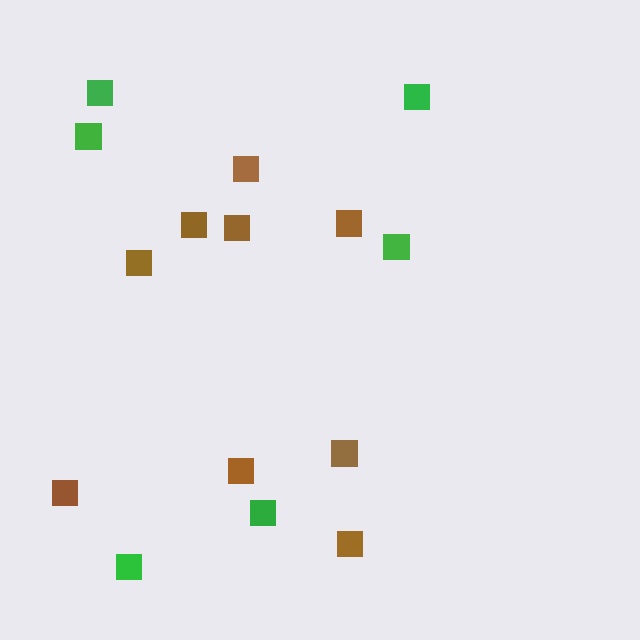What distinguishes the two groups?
There are 2 groups: one group of green squares (6) and one group of brown squares (9).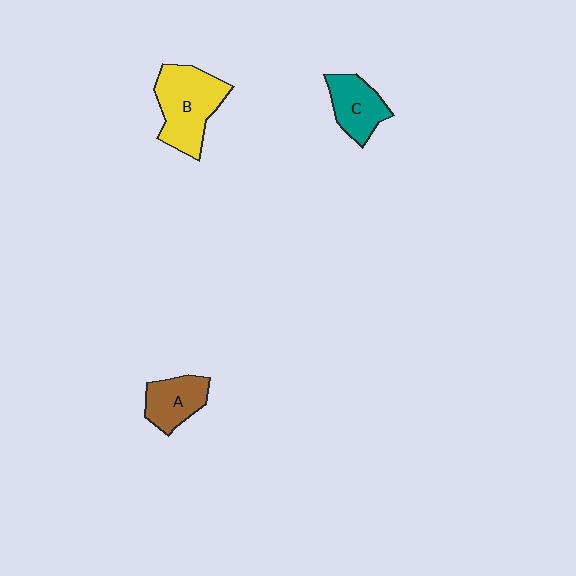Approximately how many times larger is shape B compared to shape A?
Approximately 1.7 times.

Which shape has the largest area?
Shape B (yellow).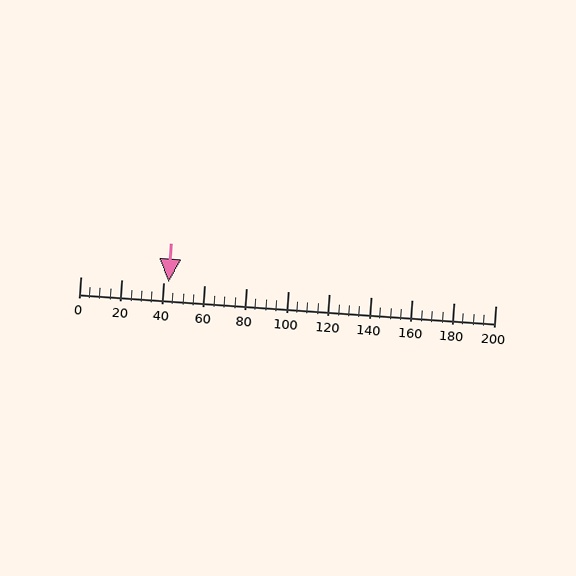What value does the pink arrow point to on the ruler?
The pink arrow points to approximately 42.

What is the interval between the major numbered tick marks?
The major tick marks are spaced 20 units apart.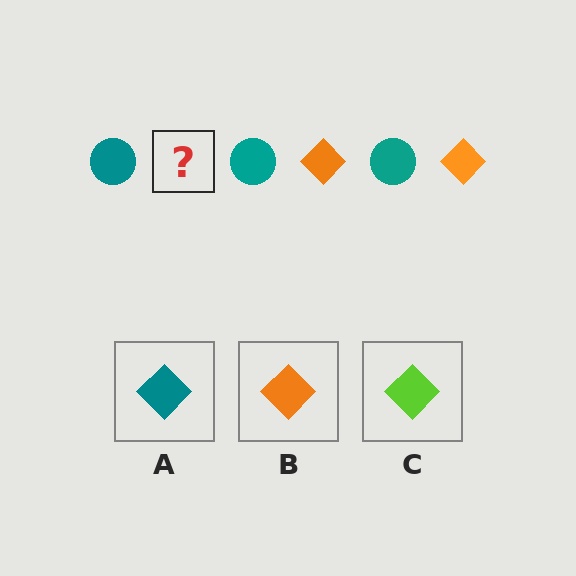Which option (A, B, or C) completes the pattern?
B.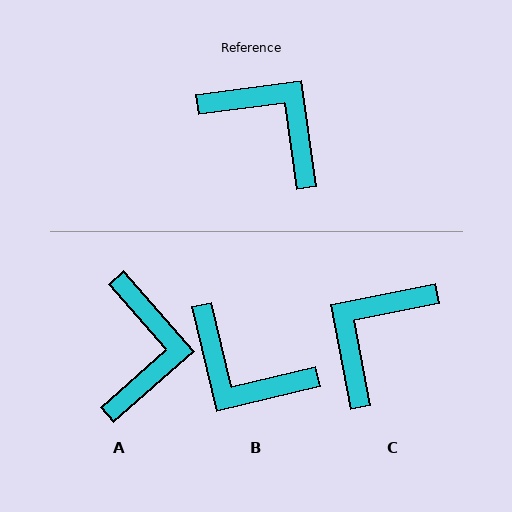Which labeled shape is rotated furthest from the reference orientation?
B, about 174 degrees away.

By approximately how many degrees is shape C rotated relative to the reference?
Approximately 93 degrees counter-clockwise.